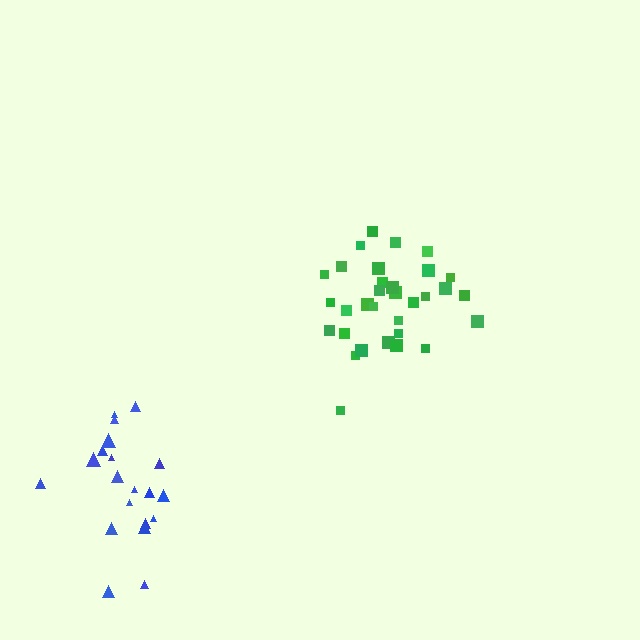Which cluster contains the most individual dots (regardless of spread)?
Green (34).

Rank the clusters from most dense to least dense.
green, blue.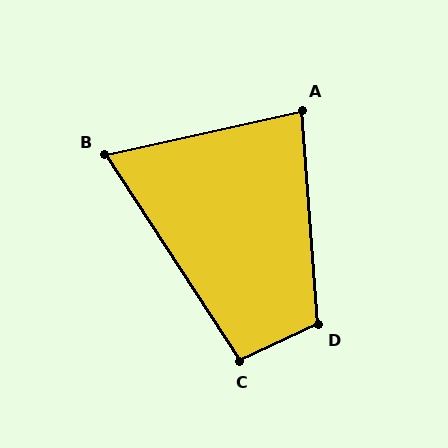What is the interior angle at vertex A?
Approximately 82 degrees (acute).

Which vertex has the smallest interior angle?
B, at approximately 69 degrees.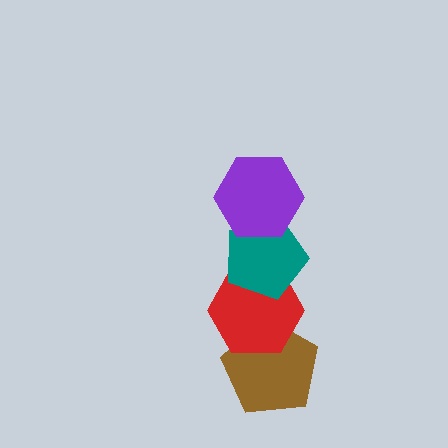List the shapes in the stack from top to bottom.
From top to bottom: the purple hexagon, the teal pentagon, the red hexagon, the brown pentagon.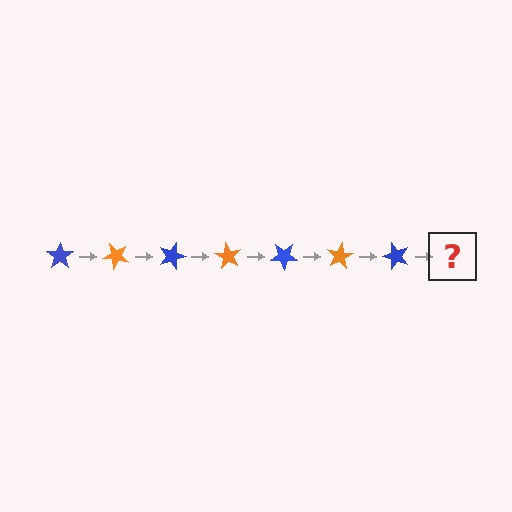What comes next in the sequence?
The next element should be an orange star, rotated 315 degrees from the start.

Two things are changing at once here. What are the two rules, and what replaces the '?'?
The two rules are that it rotates 45 degrees each step and the color cycles through blue and orange. The '?' should be an orange star, rotated 315 degrees from the start.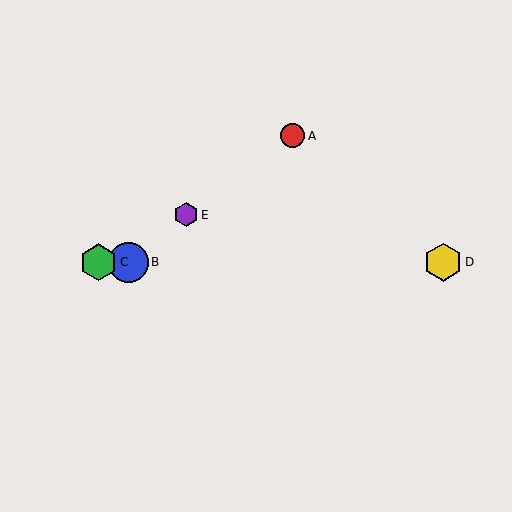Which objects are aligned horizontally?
Objects B, C, D are aligned horizontally.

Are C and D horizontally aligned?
Yes, both are at y≈262.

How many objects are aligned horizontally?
3 objects (B, C, D) are aligned horizontally.